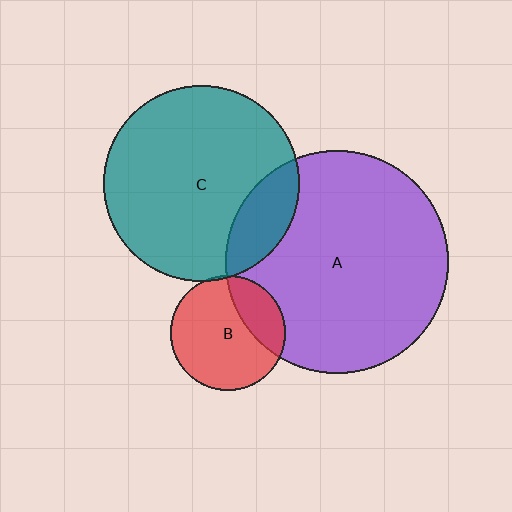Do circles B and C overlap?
Yes.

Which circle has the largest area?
Circle A (purple).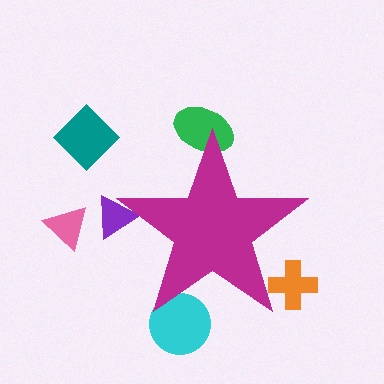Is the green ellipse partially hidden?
Yes, the green ellipse is partially hidden behind the magenta star.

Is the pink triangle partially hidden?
No, the pink triangle is fully visible.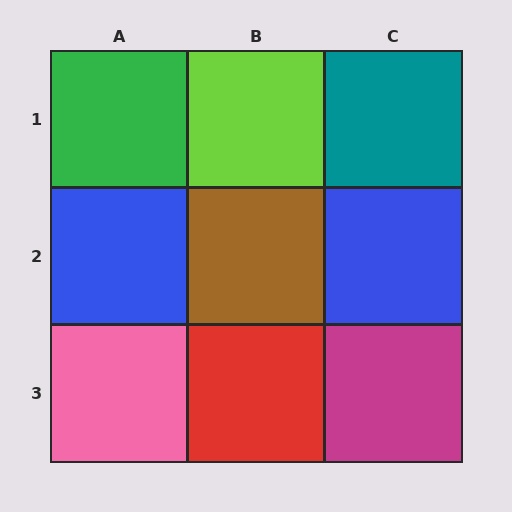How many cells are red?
1 cell is red.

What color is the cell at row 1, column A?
Green.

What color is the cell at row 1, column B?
Lime.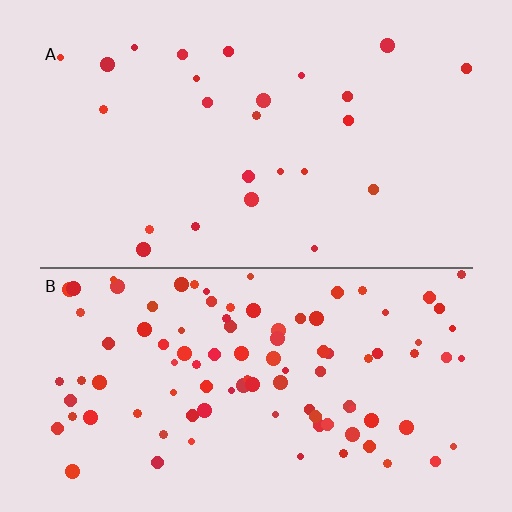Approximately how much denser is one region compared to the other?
Approximately 3.8× — region B over region A.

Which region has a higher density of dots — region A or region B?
B (the bottom).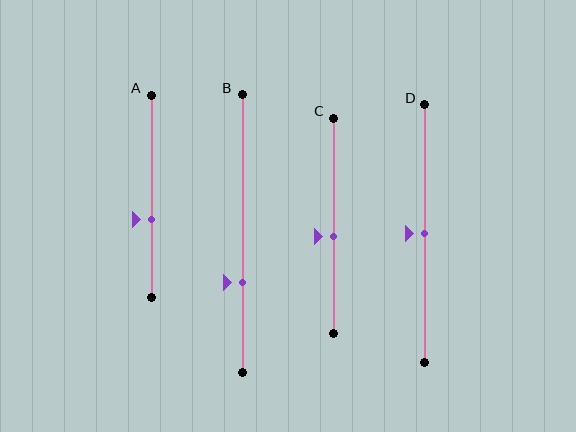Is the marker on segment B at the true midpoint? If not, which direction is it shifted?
No, the marker on segment B is shifted downward by about 18% of the segment length.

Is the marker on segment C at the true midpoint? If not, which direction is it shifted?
No, the marker on segment C is shifted downward by about 5% of the segment length.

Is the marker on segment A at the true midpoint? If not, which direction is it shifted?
No, the marker on segment A is shifted downward by about 12% of the segment length.